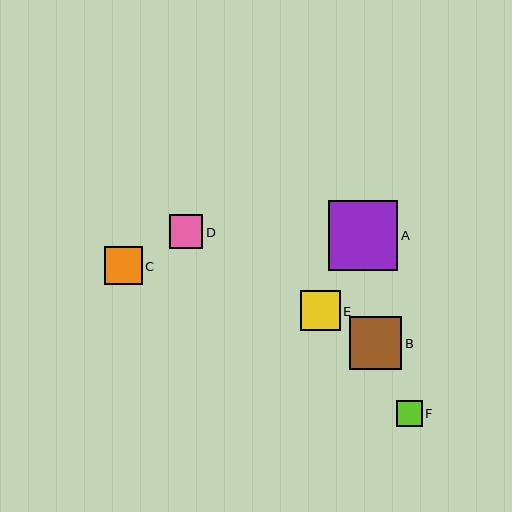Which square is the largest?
Square A is the largest with a size of approximately 70 pixels.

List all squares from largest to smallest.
From largest to smallest: A, B, E, C, D, F.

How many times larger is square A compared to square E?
Square A is approximately 1.8 times the size of square E.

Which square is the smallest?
Square F is the smallest with a size of approximately 25 pixels.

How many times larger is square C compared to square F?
Square C is approximately 1.5 times the size of square F.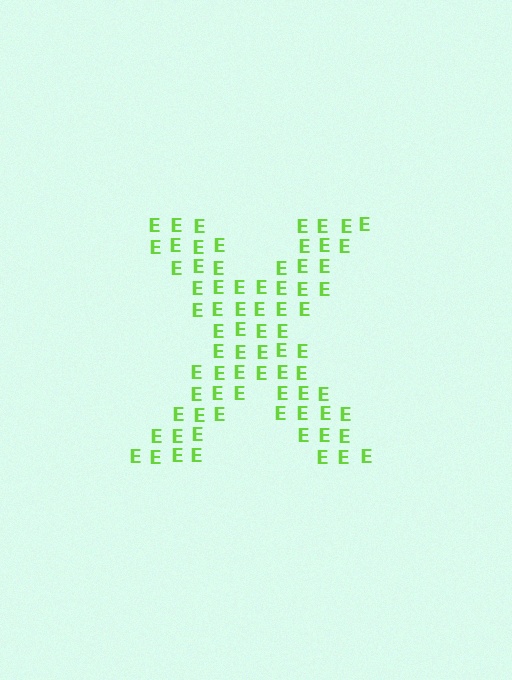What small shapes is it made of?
It is made of small letter E's.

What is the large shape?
The large shape is the letter X.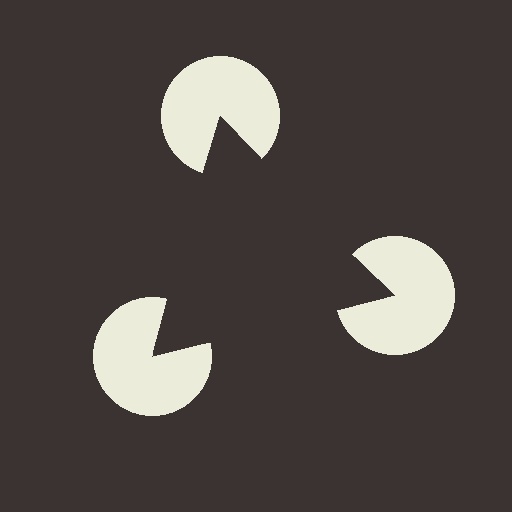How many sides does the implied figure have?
3 sides.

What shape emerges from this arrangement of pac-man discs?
An illusory triangle — its edges are inferred from the aligned wedge cuts in the pac-man discs, not physically drawn.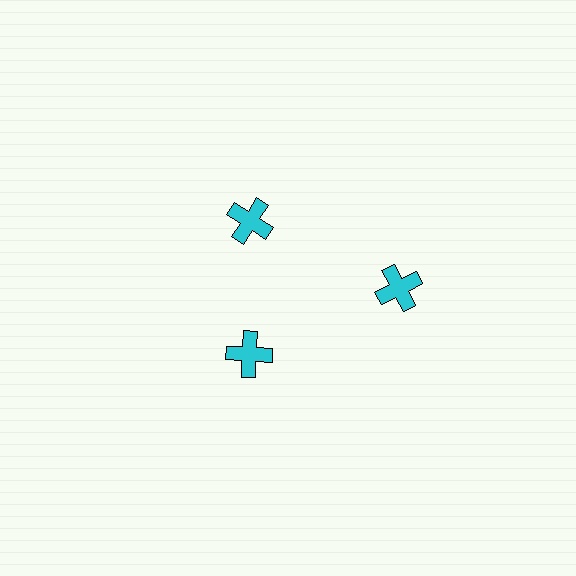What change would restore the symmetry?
The symmetry would be restored by moving it inward, back onto the ring so that all 3 crosses sit at equal angles and equal distance from the center.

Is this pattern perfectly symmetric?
No. The 3 cyan crosses are arranged in a ring, but one element near the 3 o'clock position is pushed outward from the center, breaking the 3-fold rotational symmetry.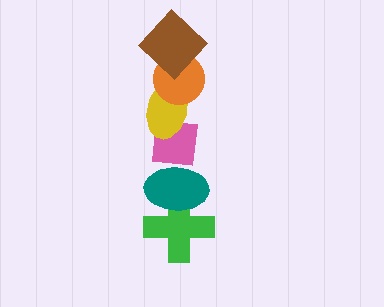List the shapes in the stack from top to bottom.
From top to bottom: the brown diamond, the orange circle, the yellow ellipse, the pink square, the teal ellipse, the green cross.